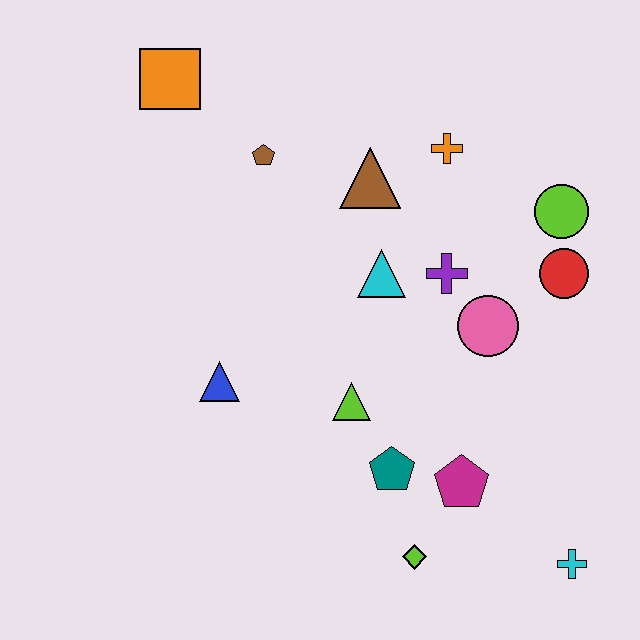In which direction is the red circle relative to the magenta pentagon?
The red circle is above the magenta pentagon.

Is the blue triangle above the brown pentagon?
No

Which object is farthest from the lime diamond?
The orange square is farthest from the lime diamond.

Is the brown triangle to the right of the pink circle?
No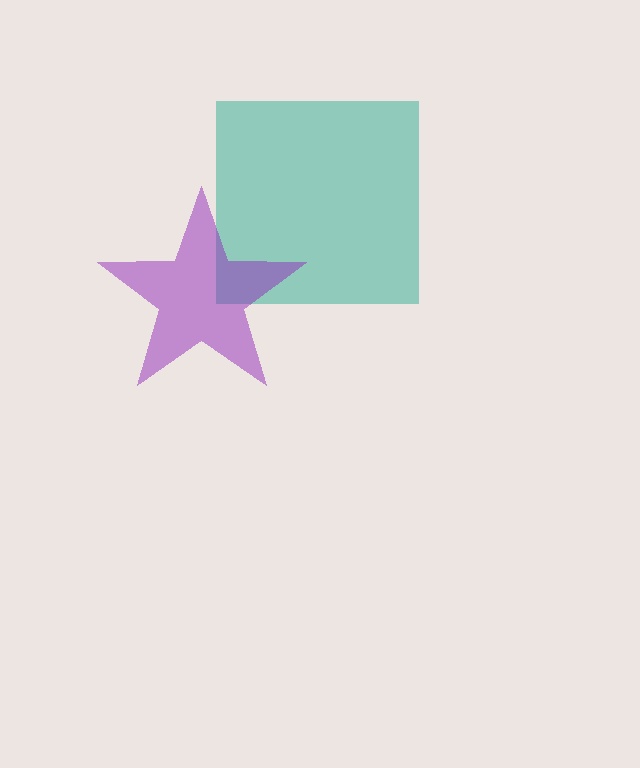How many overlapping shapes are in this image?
There are 2 overlapping shapes in the image.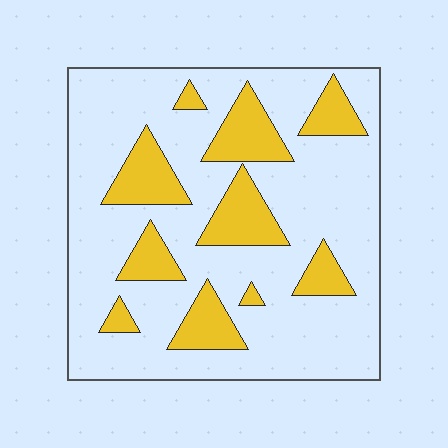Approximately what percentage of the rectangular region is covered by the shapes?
Approximately 25%.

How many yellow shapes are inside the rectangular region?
10.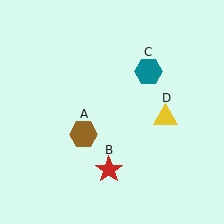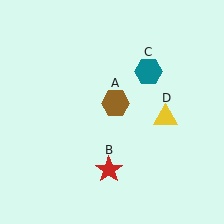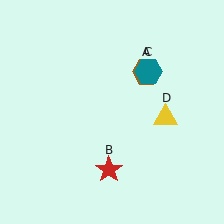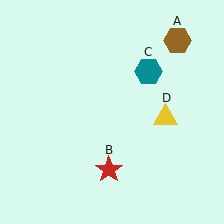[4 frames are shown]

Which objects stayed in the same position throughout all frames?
Red star (object B) and teal hexagon (object C) and yellow triangle (object D) remained stationary.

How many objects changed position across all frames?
1 object changed position: brown hexagon (object A).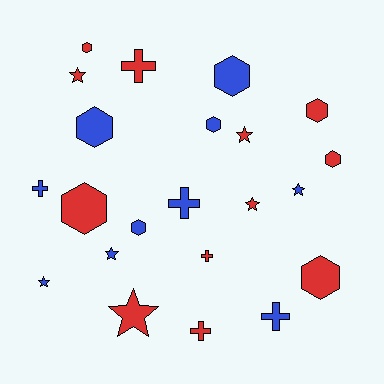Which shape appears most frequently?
Hexagon, with 9 objects.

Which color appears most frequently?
Red, with 12 objects.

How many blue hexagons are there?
There are 4 blue hexagons.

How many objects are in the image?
There are 22 objects.